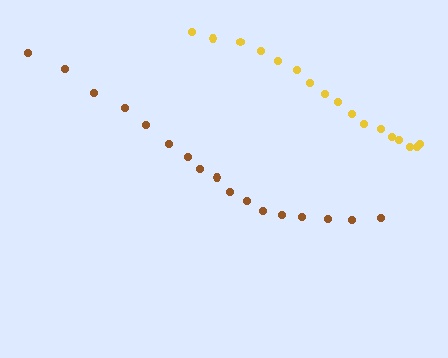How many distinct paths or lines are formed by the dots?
There are 2 distinct paths.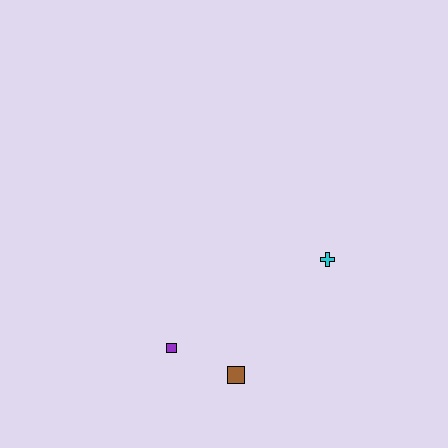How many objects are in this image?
There are 3 objects.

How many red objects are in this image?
There are no red objects.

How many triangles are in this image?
There are no triangles.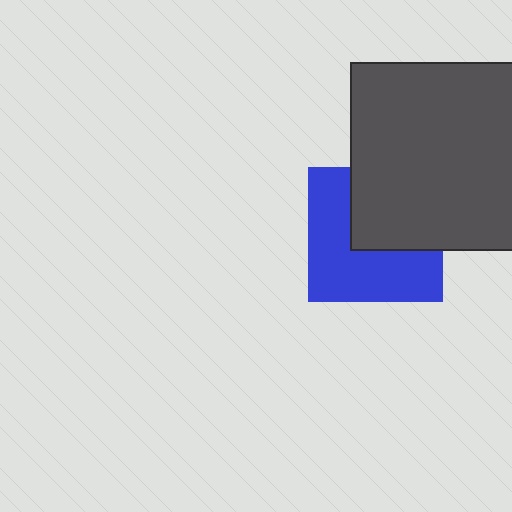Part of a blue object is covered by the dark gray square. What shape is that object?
It is a square.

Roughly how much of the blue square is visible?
About half of it is visible (roughly 57%).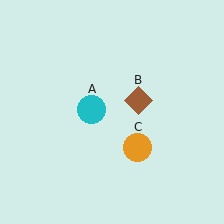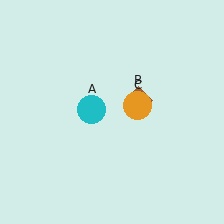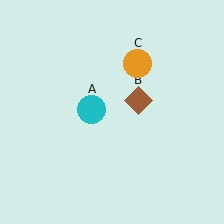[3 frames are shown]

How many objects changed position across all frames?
1 object changed position: orange circle (object C).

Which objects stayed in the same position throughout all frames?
Cyan circle (object A) and brown diamond (object B) remained stationary.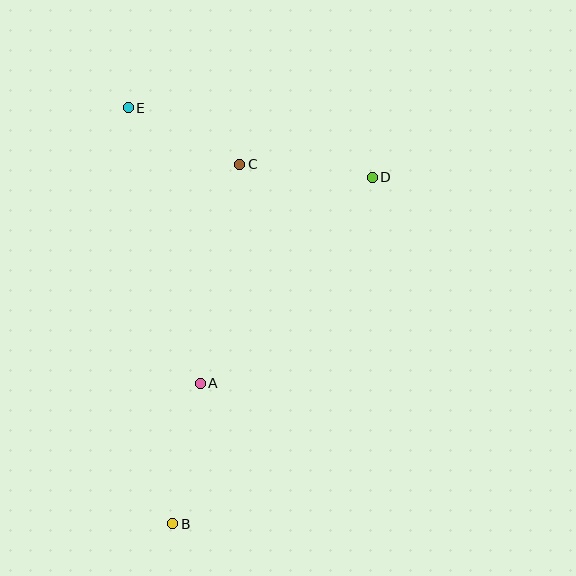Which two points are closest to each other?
Points C and E are closest to each other.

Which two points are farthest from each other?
Points B and E are farthest from each other.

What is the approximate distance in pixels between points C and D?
The distance between C and D is approximately 133 pixels.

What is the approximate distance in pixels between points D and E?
The distance between D and E is approximately 254 pixels.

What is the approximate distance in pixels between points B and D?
The distance between B and D is approximately 400 pixels.